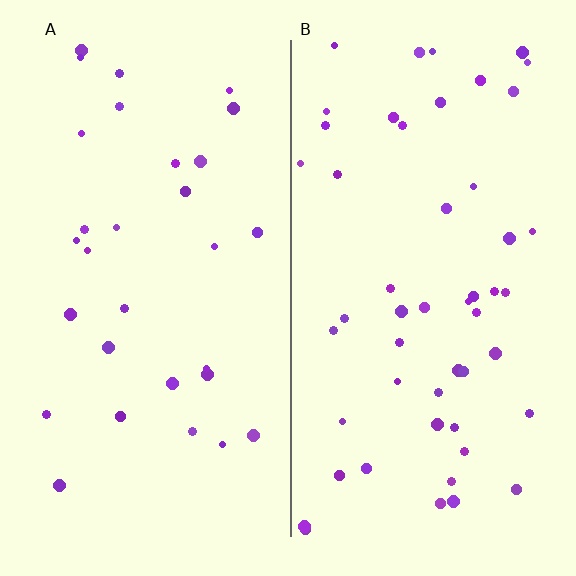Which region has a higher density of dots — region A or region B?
B (the right).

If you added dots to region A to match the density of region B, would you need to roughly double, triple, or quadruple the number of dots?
Approximately double.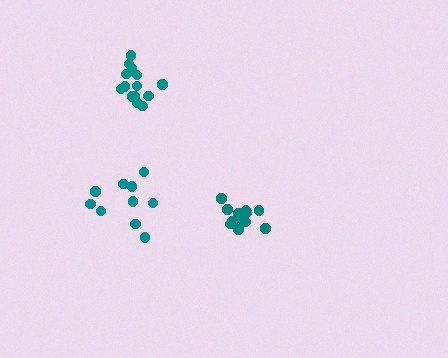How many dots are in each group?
Group 1: 12 dots, Group 2: 10 dots, Group 3: 14 dots (36 total).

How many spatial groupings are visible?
There are 3 spatial groupings.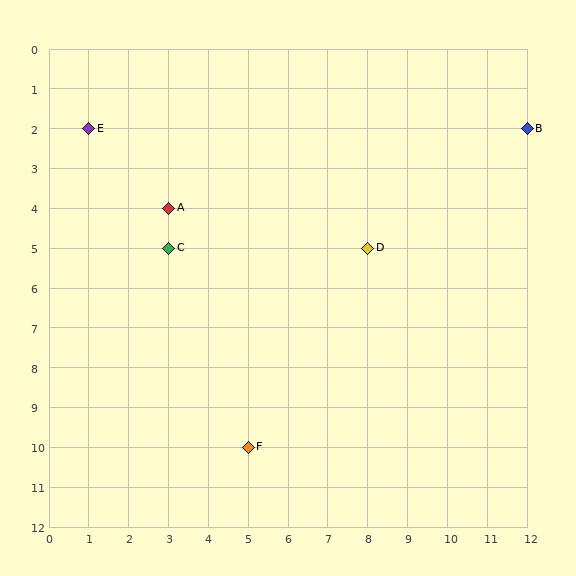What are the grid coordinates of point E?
Point E is at grid coordinates (1, 2).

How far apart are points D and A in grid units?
Points D and A are 5 columns and 1 row apart (about 5.1 grid units diagonally).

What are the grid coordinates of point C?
Point C is at grid coordinates (3, 5).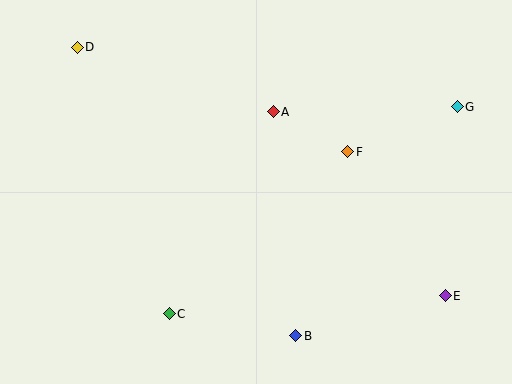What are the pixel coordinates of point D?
Point D is at (77, 47).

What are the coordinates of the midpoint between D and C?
The midpoint between D and C is at (123, 180).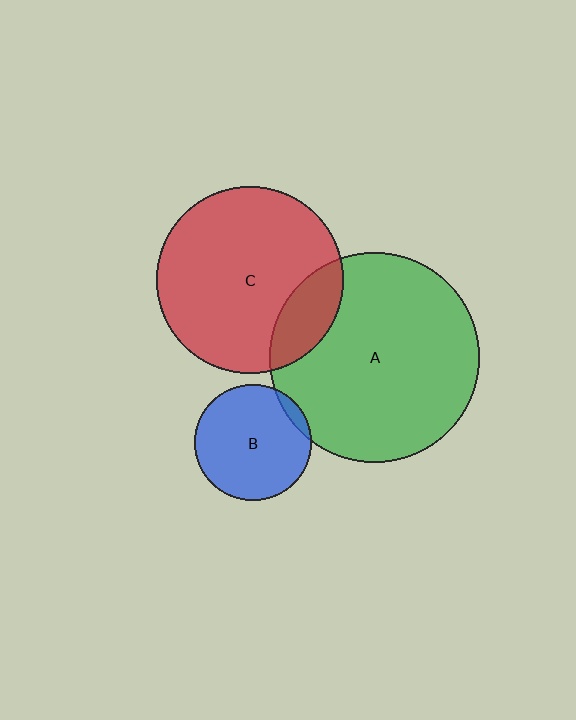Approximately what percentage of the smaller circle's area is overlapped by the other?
Approximately 5%.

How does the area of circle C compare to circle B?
Approximately 2.6 times.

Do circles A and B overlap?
Yes.